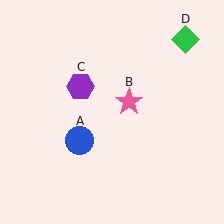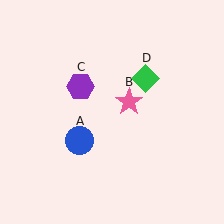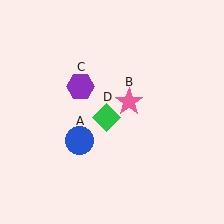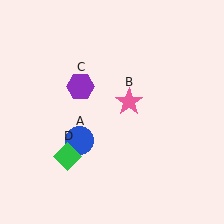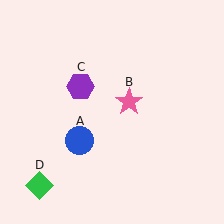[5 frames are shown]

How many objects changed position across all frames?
1 object changed position: green diamond (object D).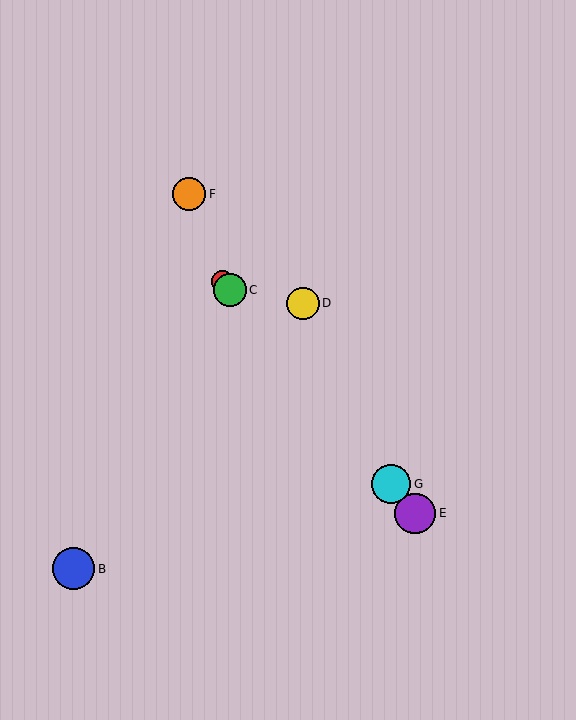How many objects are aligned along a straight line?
4 objects (A, C, E, G) are aligned along a straight line.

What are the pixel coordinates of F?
Object F is at (189, 194).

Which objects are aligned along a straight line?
Objects A, C, E, G are aligned along a straight line.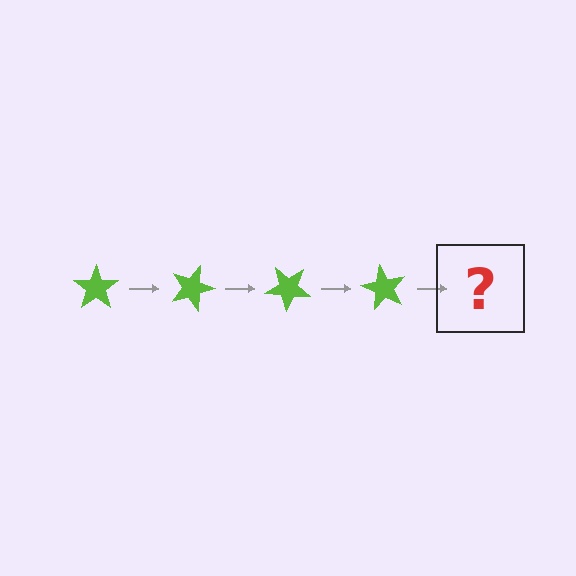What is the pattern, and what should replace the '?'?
The pattern is that the star rotates 20 degrees each step. The '?' should be a lime star rotated 80 degrees.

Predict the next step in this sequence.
The next step is a lime star rotated 80 degrees.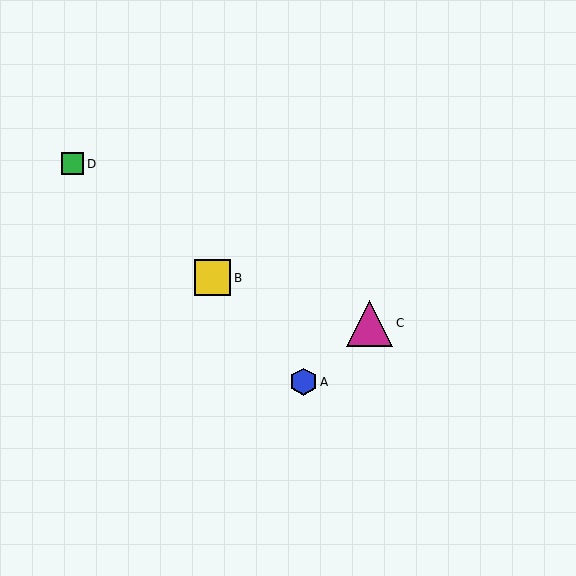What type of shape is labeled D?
Shape D is a green square.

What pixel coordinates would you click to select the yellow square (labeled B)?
Click at (213, 278) to select the yellow square B.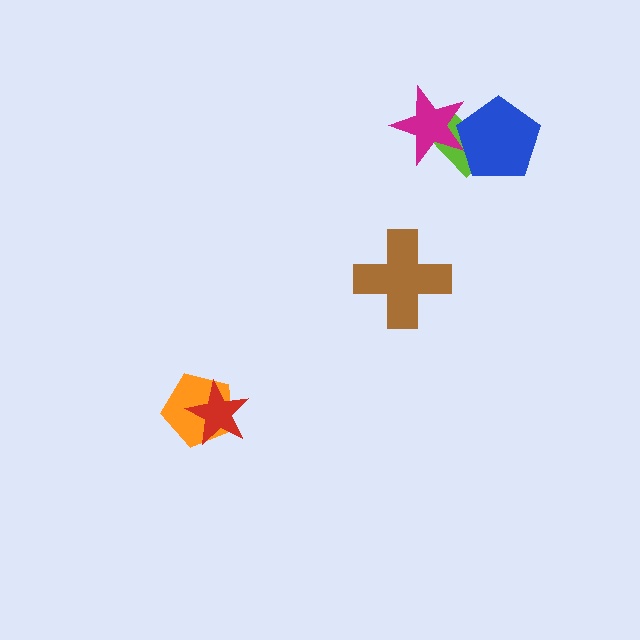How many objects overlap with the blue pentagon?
2 objects overlap with the blue pentagon.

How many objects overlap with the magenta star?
2 objects overlap with the magenta star.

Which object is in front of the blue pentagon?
The magenta star is in front of the blue pentagon.